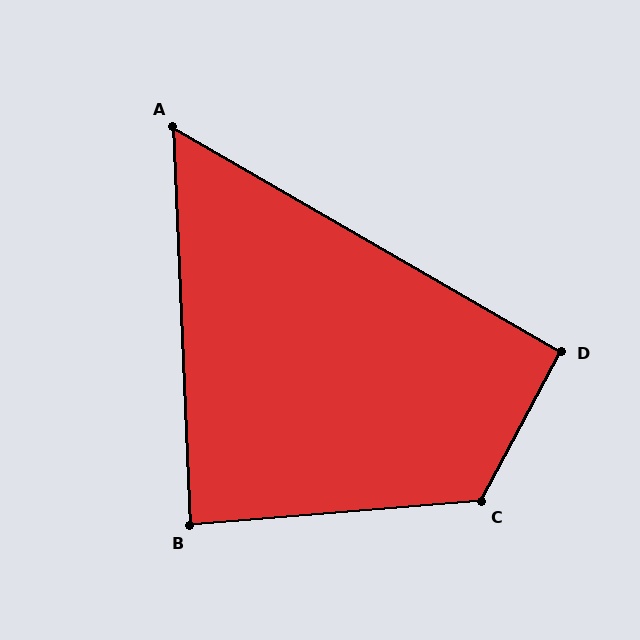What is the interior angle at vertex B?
Approximately 88 degrees (approximately right).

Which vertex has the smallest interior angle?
A, at approximately 58 degrees.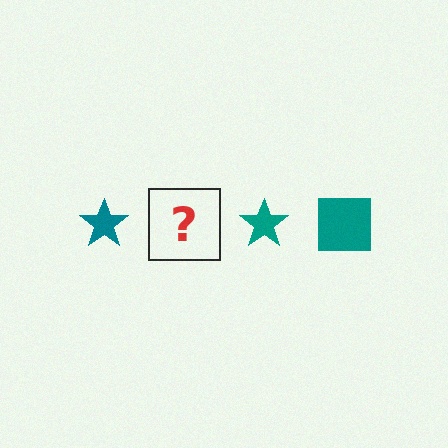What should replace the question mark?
The question mark should be replaced with a teal square.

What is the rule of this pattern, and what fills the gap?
The rule is that the pattern cycles through star, square shapes in teal. The gap should be filled with a teal square.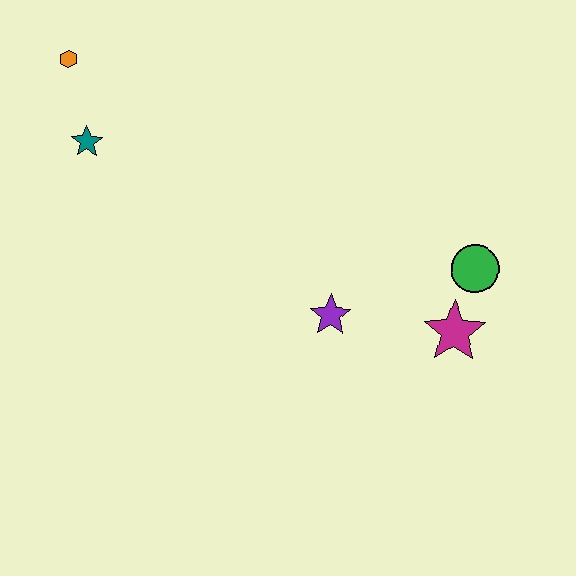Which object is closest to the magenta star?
The green circle is closest to the magenta star.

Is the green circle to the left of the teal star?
No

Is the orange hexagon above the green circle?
Yes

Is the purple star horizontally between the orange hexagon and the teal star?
No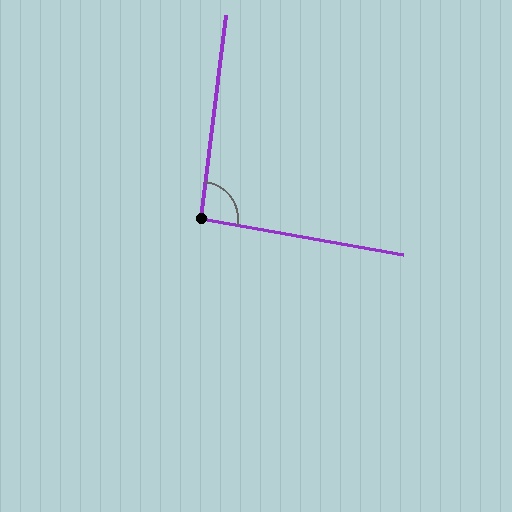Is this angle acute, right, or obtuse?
It is approximately a right angle.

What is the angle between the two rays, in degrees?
Approximately 93 degrees.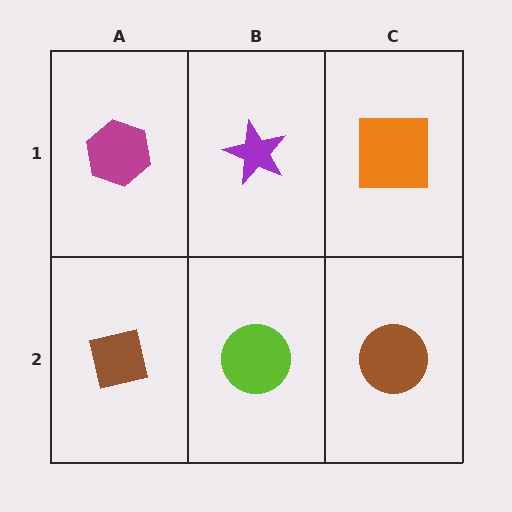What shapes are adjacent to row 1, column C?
A brown circle (row 2, column C), a purple star (row 1, column B).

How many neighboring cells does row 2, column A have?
2.